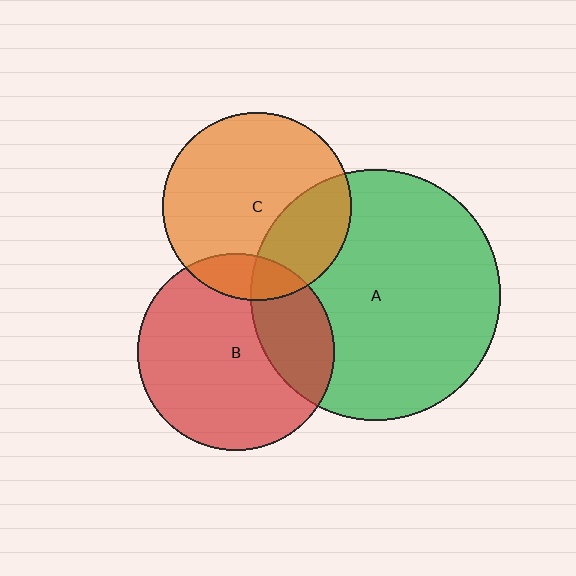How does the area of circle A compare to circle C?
Approximately 1.8 times.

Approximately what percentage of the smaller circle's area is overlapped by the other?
Approximately 30%.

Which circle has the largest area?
Circle A (green).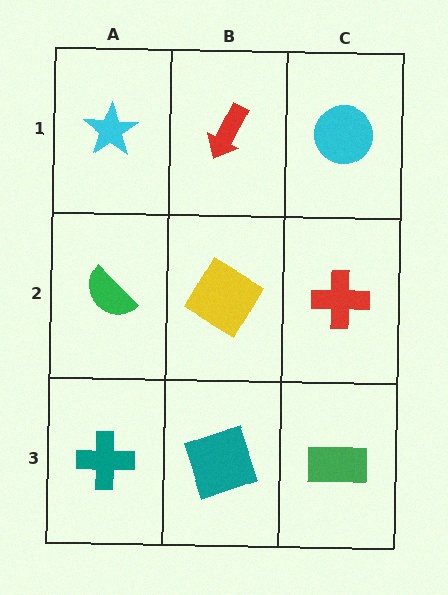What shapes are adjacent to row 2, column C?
A cyan circle (row 1, column C), a green rectangle (row 3, column C), a yellow diamond (row 2, column B).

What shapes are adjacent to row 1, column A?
A green semicircle (row 2, column A), a red arrow (row 1, column B).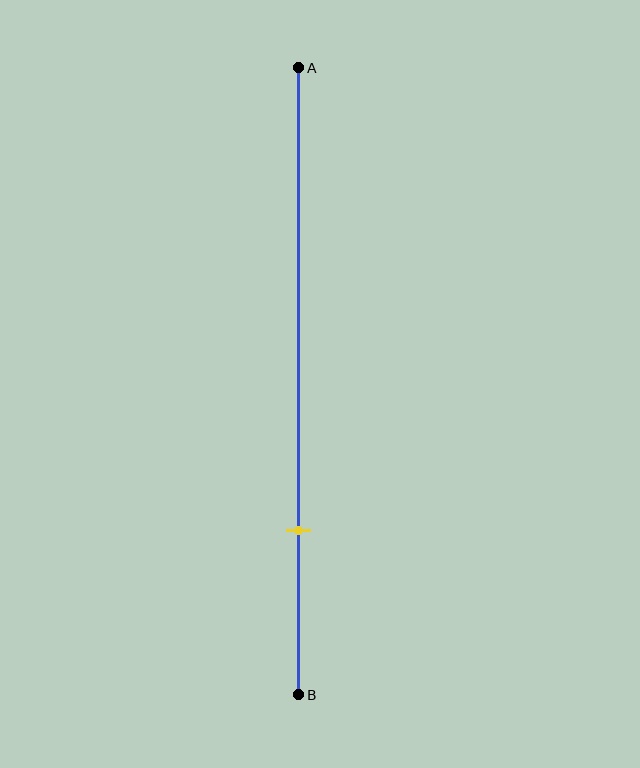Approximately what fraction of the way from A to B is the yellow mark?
The yellow mark is approximately 75% of the way from A to B.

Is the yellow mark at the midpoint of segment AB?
No, the mark is at about 75% from A, not at the 50% midpoint.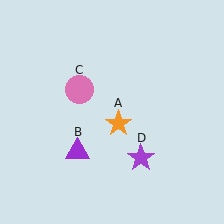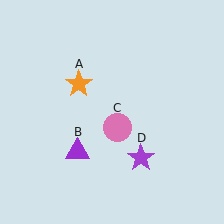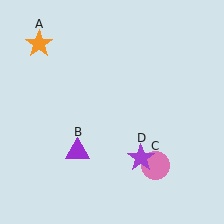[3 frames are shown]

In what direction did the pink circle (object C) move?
The pink circle (object C) moved down and to the right.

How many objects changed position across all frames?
2 objects changed position: orange star (object A), pink circle (object C).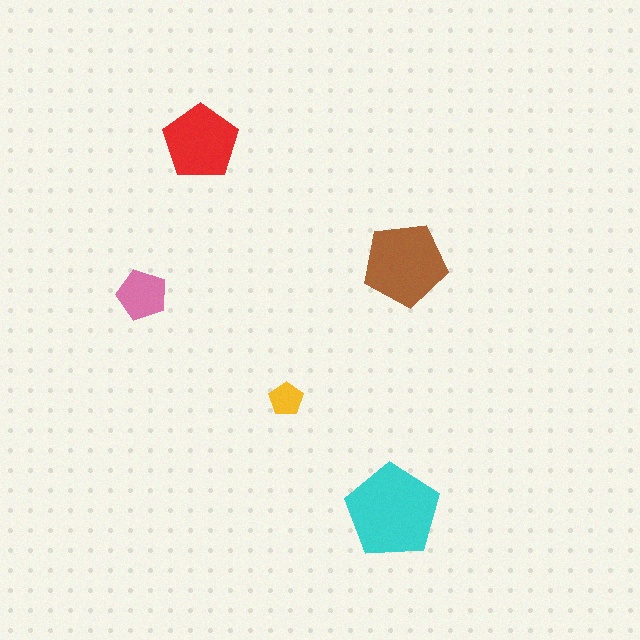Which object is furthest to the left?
The pink pentagon is leftmost.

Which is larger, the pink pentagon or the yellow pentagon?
The pink one.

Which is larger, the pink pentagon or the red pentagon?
The red one.